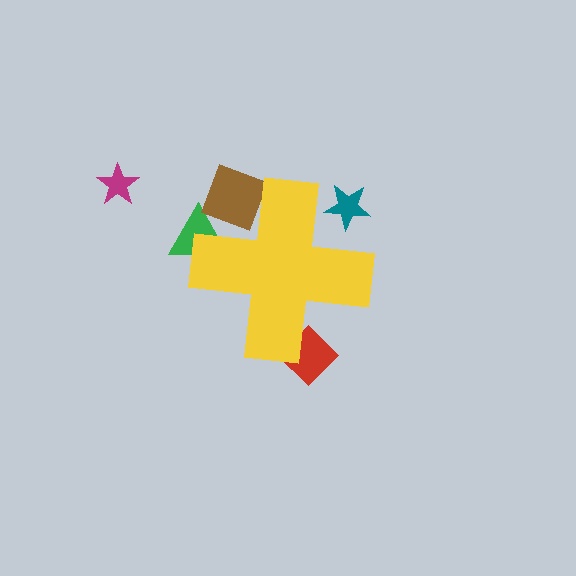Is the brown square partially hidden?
Yes, the brown square is partially hidden behind the yellow cross.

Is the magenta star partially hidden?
No, the magenta star is fully visible.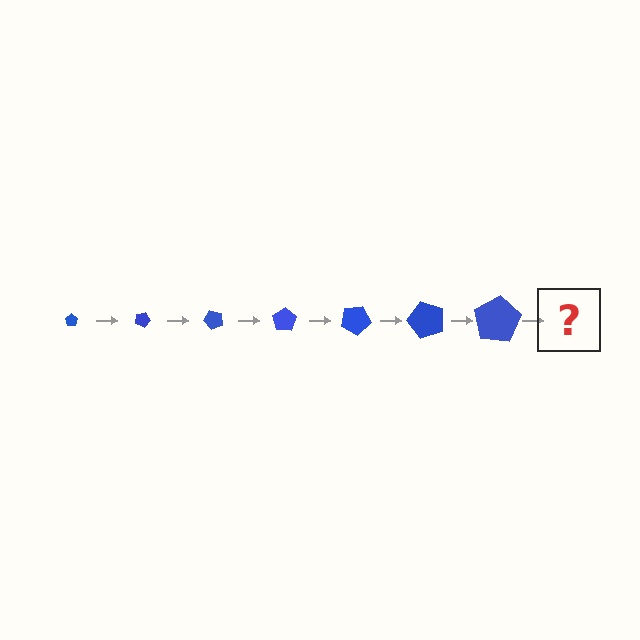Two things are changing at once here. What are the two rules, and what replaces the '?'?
The two rules are that the pentagon grows larger each step and it rotates 25 degrees each step. The '?' should be a pentagon, larger than the previous one and rotated 175 degrees from the start.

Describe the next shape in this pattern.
It should be a pentagon, larger than the previous one and rotated 175 degrees from the start.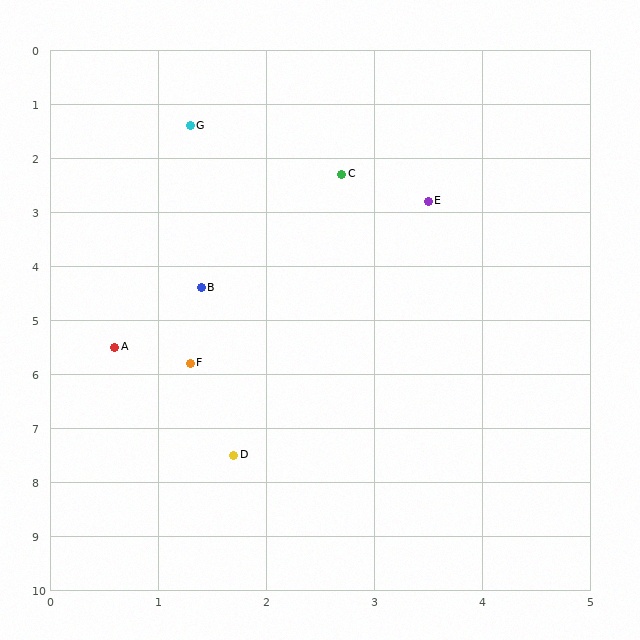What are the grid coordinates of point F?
Point F is at approximately (1.3, 5.8).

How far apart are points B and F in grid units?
Points B and F are about 1.4 grid units apart.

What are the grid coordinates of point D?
Point D is at approximately (1.7, 7.5).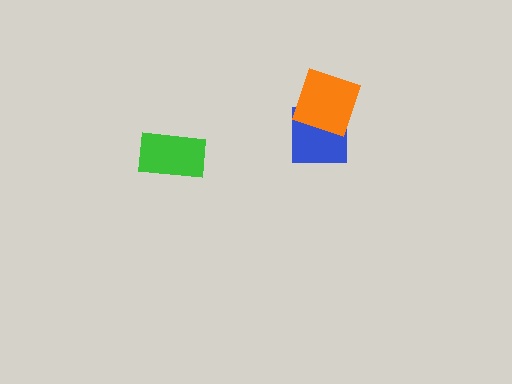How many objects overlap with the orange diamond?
1 object overlaps with the orange diamond.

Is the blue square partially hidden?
Yes, it is partially covered by another shape.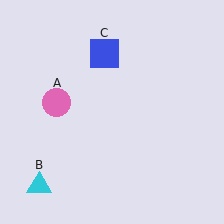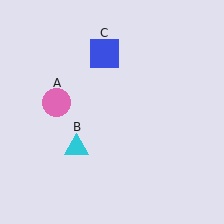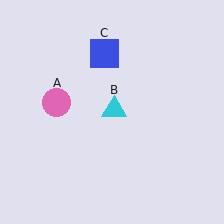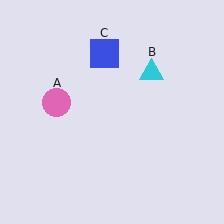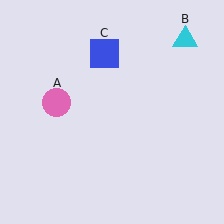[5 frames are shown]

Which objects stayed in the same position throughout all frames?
Pink circle (object A) and blue square (object C) remained stationary.